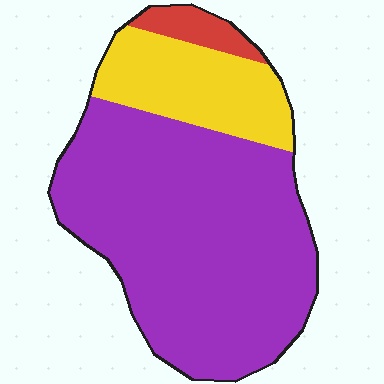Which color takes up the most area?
Purple, at roughly 75%.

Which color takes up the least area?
Red, at roughly 5%.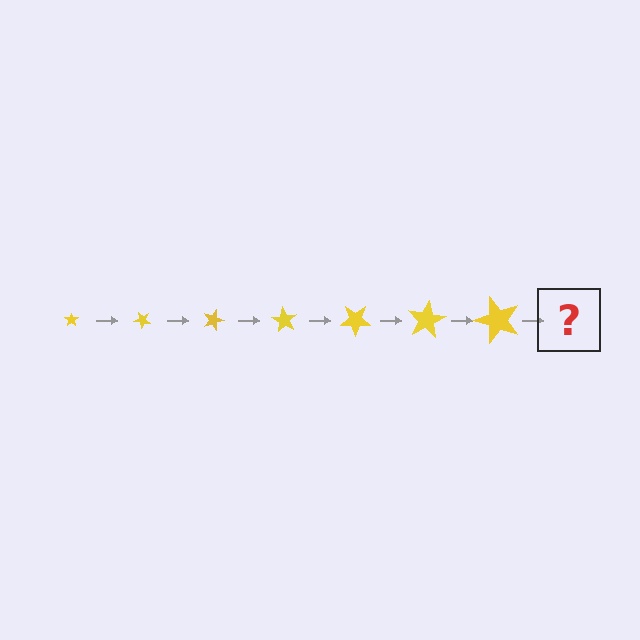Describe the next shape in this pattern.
It should be a star, larger than the previous one and rotated 315 degrees from the start.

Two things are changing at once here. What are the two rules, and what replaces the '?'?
The two rules are that the star grows larger each step and it rotates 45 degrees each step. The '?' should be a star, larger than the previous one and rotated 315 degrees from the start.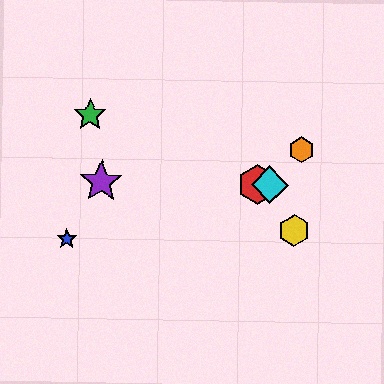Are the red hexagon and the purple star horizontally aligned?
Yes, both are at y≈185.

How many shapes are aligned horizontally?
3 shapes (the red hexagon, the purple star, the cyan diamond) are aligned horizontally.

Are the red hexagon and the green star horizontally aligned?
No, the red hexagon is at y≈185 and the green star is at y≈115.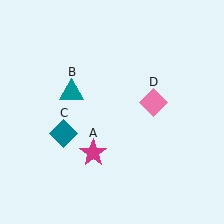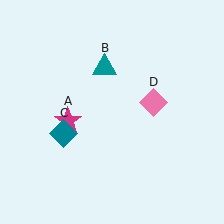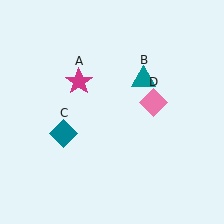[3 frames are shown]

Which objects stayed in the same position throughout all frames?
Teal diamond (object C) and pink diamond (object D) remained stationary.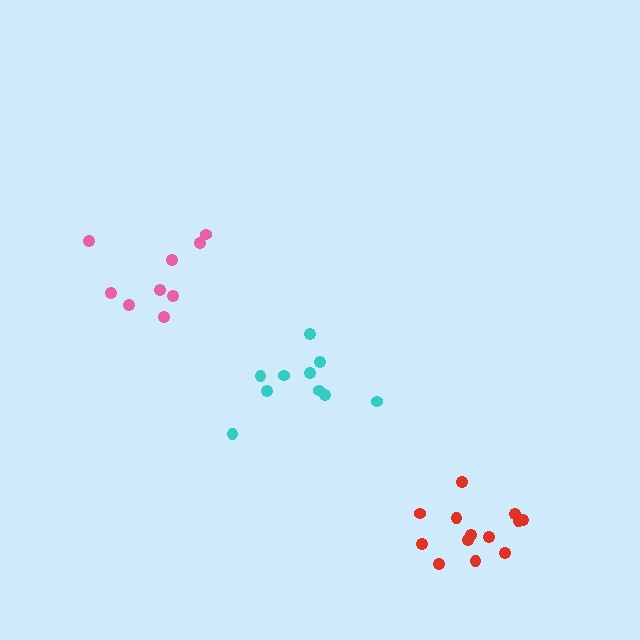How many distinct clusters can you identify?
There are 3 distinct clusters.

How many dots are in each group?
Group 1: 10 dots, Group 2: 9 dots, Group 3: 13 dots (32 total).